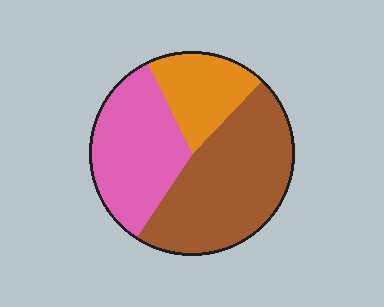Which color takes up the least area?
Orange, at roughly 20%.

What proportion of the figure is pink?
Pink takes up about one third (1/3) of the figure.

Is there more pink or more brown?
Brown.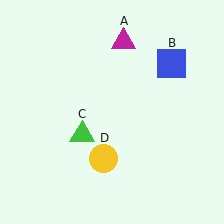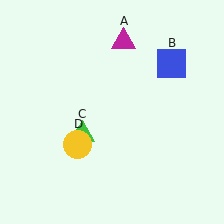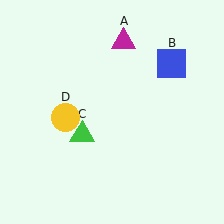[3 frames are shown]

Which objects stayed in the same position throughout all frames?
Magenta triangle (object A) and blue square (object B) and green triangle (object C) remained stationary.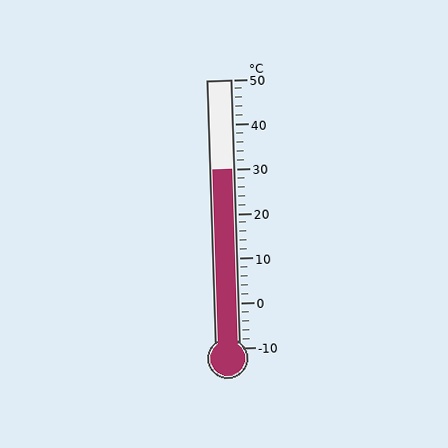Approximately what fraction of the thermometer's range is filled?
The thermometer is filled to approximately 65% of its range.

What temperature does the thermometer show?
The thermometer shows approximately 30°C.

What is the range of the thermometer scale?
The thermometer scale ranges from -10°C to 50°C.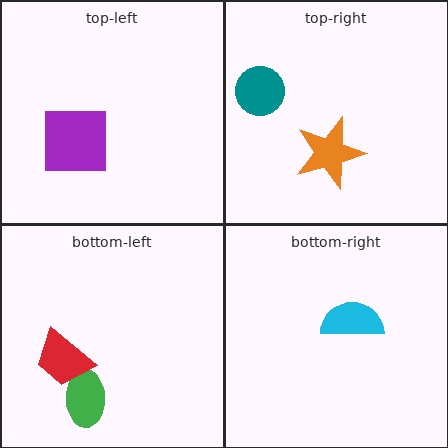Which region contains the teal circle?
The top-right region.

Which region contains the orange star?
The top-right region.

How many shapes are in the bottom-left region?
2.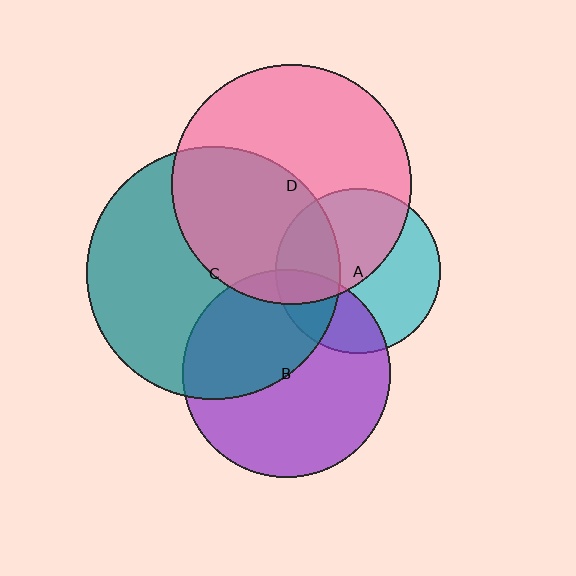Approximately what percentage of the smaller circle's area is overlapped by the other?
Approximately 25%.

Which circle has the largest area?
Circle C (teal).